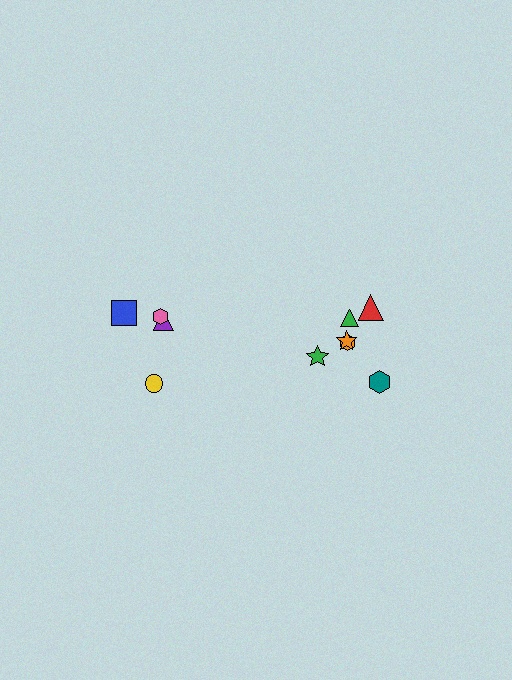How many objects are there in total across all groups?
There are 10 objects.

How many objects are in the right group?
There are 6 objects.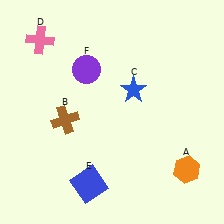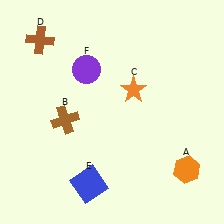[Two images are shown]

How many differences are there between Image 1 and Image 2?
There are 2 differences between the two images.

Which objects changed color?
C changed from blue to orange. D changed from pink to brown.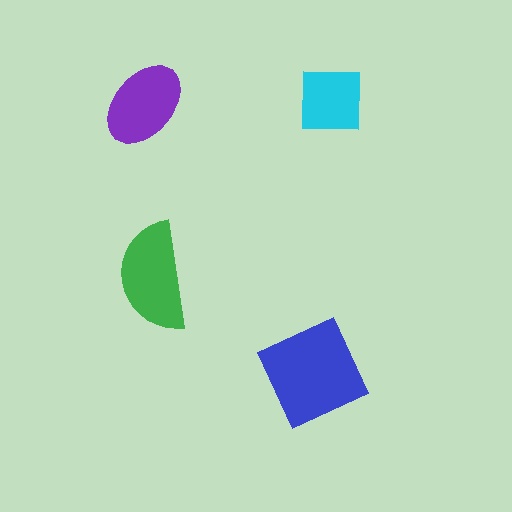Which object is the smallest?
The cyan square.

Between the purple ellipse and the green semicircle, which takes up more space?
The green semicircle.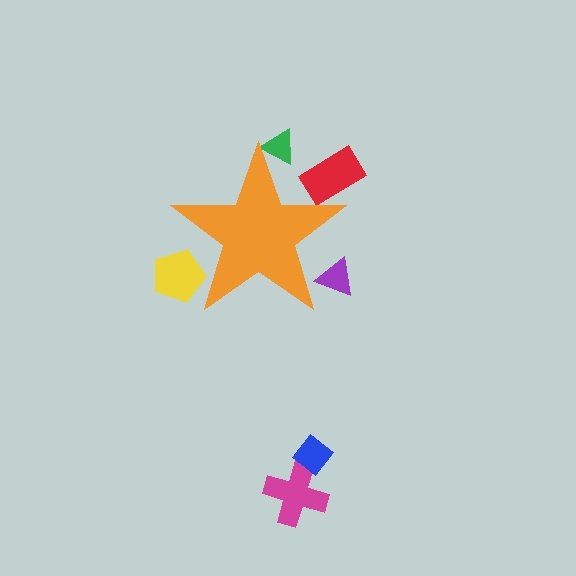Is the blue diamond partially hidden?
No, the blue diamond is fully visible.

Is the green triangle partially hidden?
Yes, the green triangle is partially hidden behind the orange star.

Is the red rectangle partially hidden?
Yes, the red rectangle is partially hidden behind the orange star.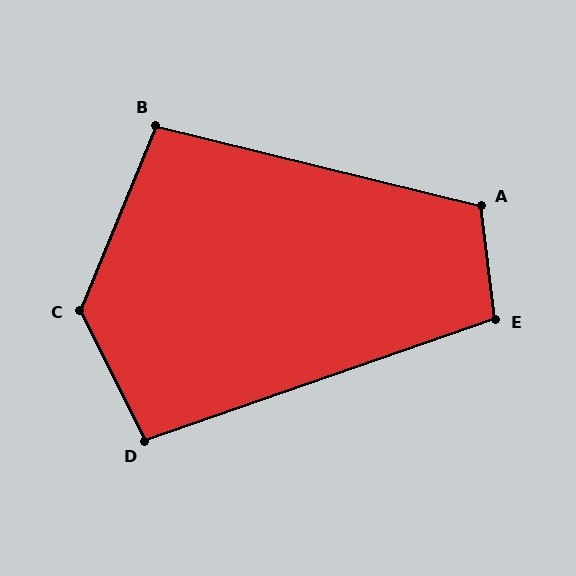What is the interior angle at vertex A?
Approximately 111 degrees (obtuse).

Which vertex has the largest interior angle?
C, at approximately 131 degrees.